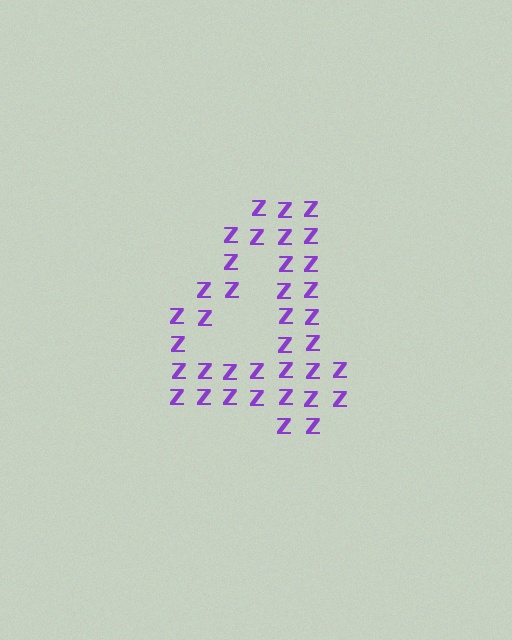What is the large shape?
The large shape is the digit 4.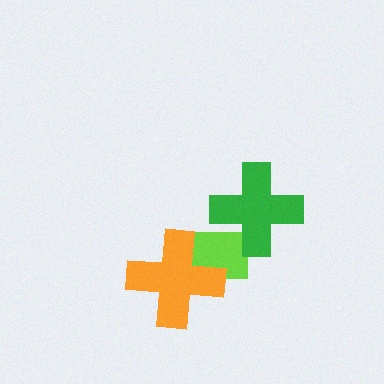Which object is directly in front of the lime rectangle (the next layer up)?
The orange cross is directly in front of the lime rectangle.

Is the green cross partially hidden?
No, no other shape covers it.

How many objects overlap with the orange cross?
1 object overlaps with the orange cross.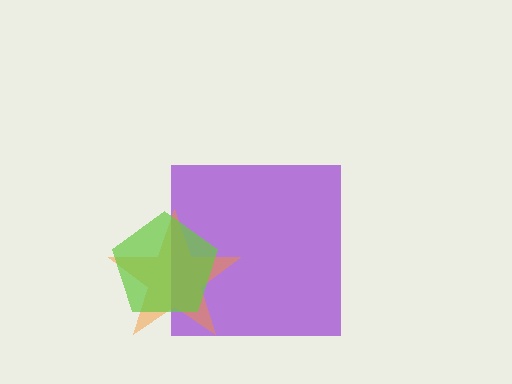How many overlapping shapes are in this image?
There are 3 overlapping shapes in the image.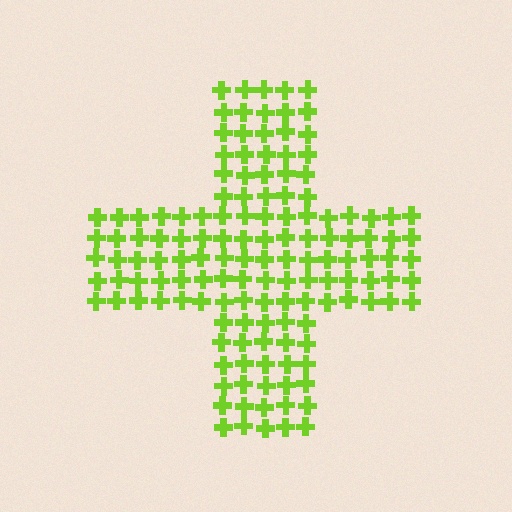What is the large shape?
The large shape is a cross.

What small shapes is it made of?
It is made of small crosses.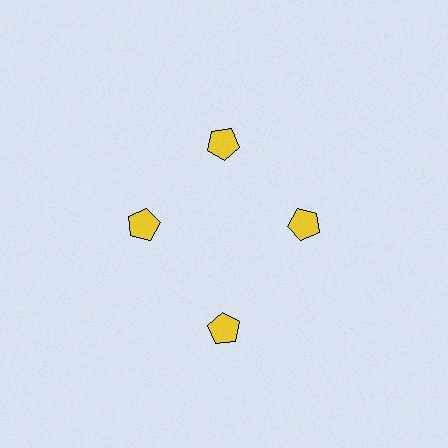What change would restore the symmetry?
The symmetry would be restored by moving it inward, back onto the ring so that all 4 pentagons sit at equal angles and equal distance from the center.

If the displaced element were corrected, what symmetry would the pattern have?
It would have 4-fold rotational symmetry — the pattern would map onto itself every 90 degrees.